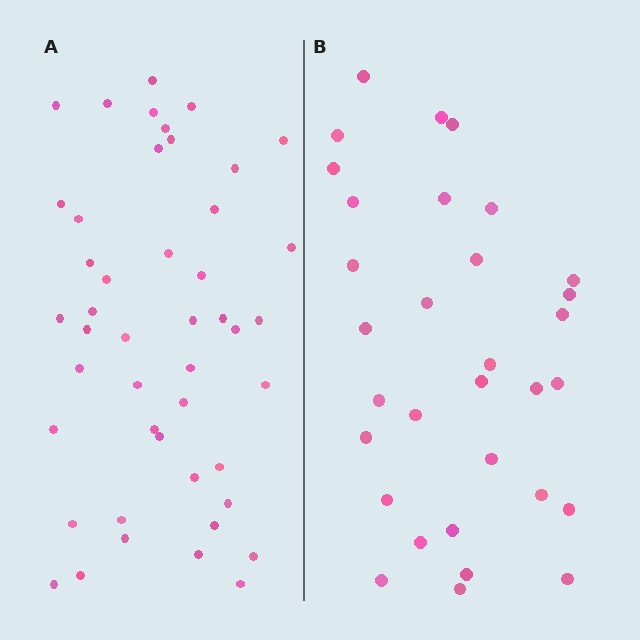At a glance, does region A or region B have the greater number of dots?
Region A (the left region) has more dots.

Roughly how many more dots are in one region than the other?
Region A has approximately 15 more dots than region B.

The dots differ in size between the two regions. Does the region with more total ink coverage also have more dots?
No. Region B has more total ink coverage because its dots are larger, but region A actually contains more individual dots. Total area can be misleading — the number of items is what matters here.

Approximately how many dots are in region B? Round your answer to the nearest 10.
About 30 dots. (The exact count is 32, which rounds to 30.)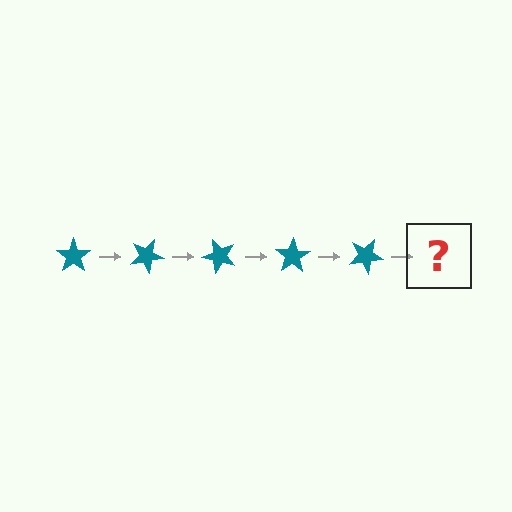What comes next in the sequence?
The next element should be a teal star rotated 125 degrees.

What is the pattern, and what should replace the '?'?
The pattern is that the star rotates 25 degrees each step. The '?' should be a teal star rotated 125 degrees.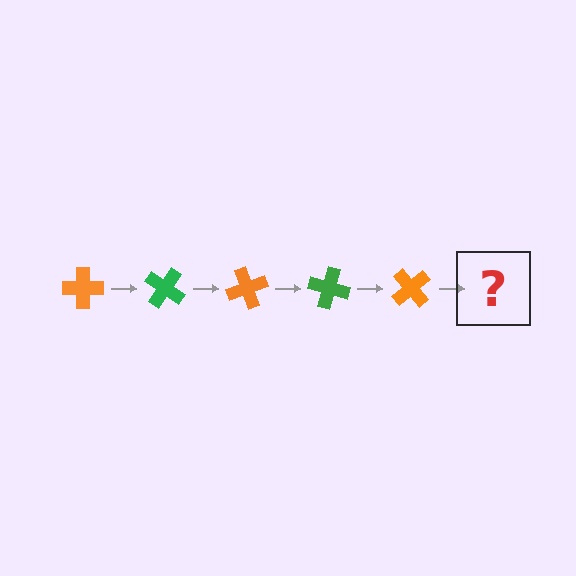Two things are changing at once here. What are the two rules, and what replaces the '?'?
The two rules are that it rotates 35 degrees each step and the color cycles through orange and green. The '?' should be a green cross, rotated 175 degrees from the start.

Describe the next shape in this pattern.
It should be a green cross, rotated 175 degrees from the start.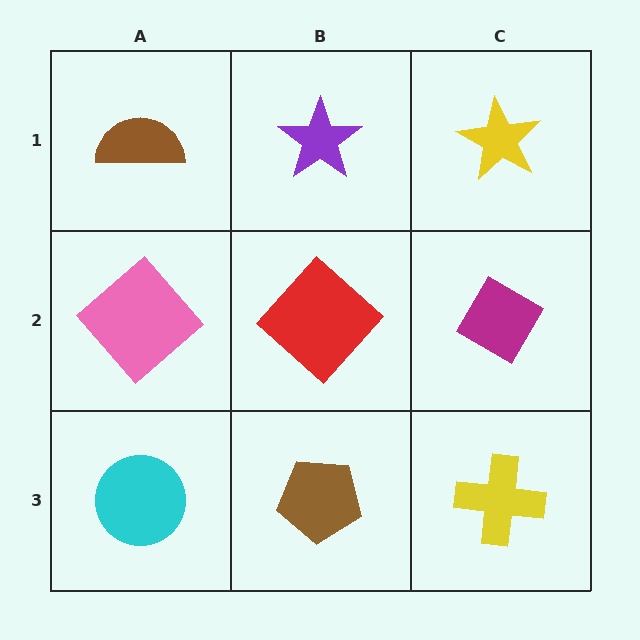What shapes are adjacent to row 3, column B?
A red diamond (row 2, column B), a cyan circle (row 3, column A), a yellow cross (row 3, column C).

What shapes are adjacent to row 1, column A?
A pink diamond (row 2, column A), a purple star (row 1, column B).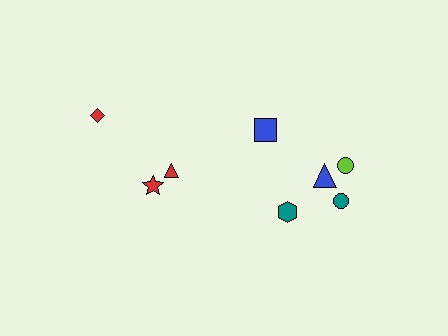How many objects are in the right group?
There are 5 objects.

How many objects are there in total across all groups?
There are 8 objects.